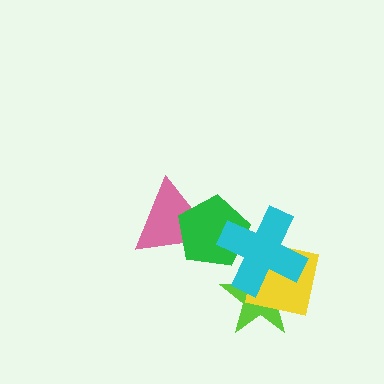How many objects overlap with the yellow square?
2 objects overlap with the yellow square.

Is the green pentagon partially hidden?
Yes, it is partially covered by another shape.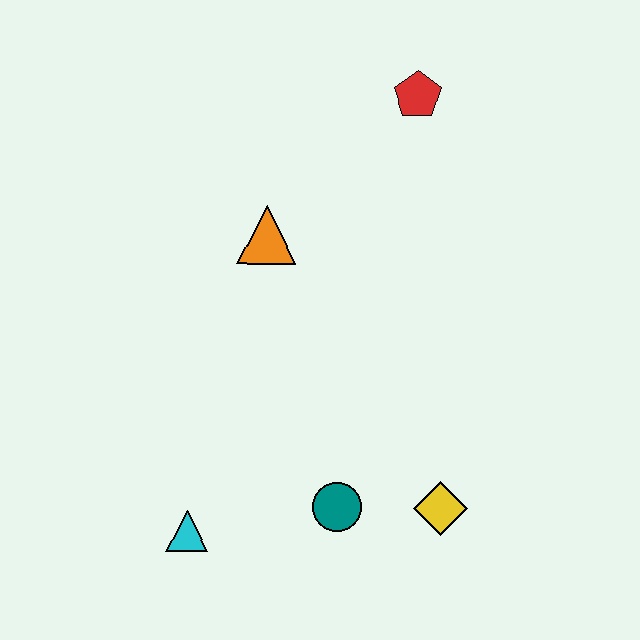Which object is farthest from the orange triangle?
The yellow diamond is farthest from the orange triangle.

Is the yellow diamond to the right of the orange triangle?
Yes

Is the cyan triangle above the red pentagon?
No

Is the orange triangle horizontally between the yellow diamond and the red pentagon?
No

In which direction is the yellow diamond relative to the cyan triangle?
The yellow diamond is to the right of the cyan triangle.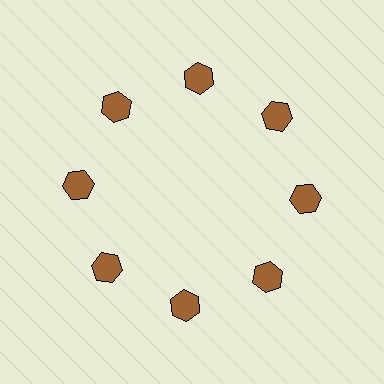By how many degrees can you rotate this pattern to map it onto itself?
The pattern maps onto itself every 45 degrees of rotation.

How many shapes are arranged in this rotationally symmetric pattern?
There are 8 shapes, arranged in 8 groups of 1.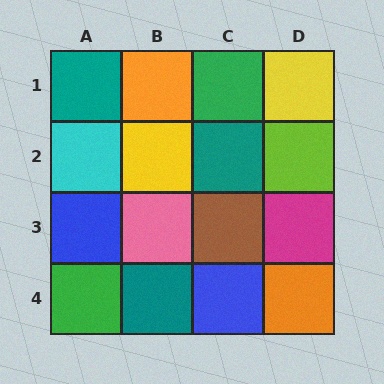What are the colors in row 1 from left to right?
Teal, orange, green, yellow.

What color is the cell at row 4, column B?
Teal.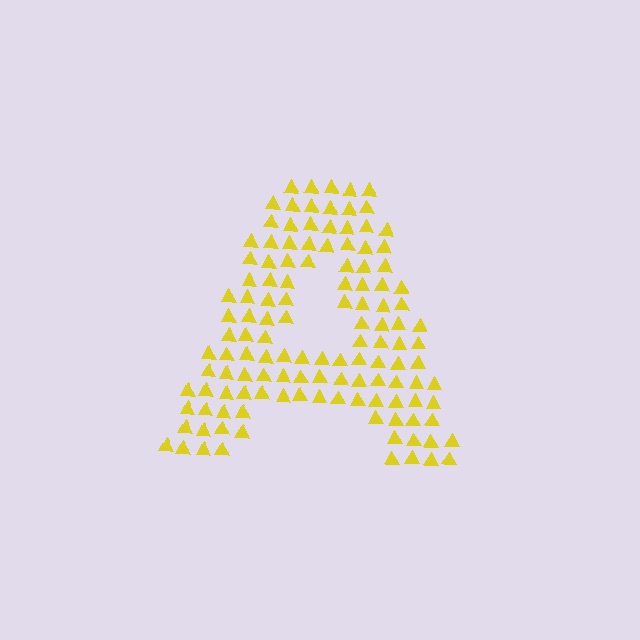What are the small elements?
The small elements are triangles.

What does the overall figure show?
The overall figure shows the letter A.